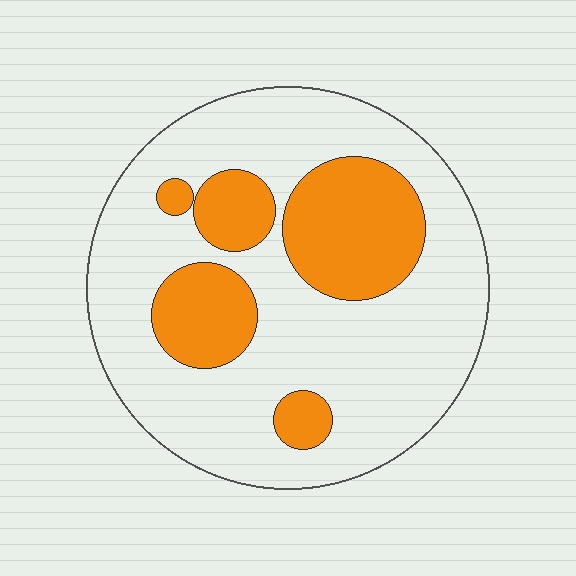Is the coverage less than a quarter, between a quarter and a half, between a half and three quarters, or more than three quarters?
Between a quarter and a half.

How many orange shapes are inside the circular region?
5.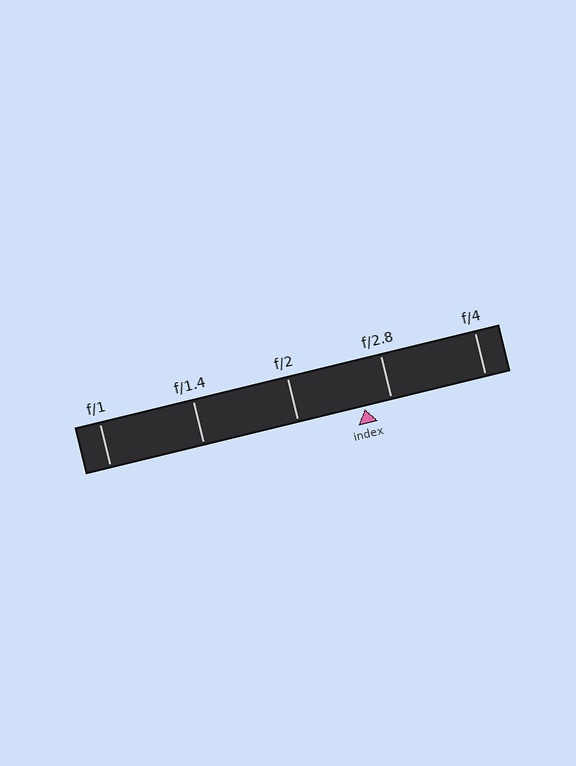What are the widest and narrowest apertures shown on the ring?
The widest aperture shown is f/1 and the narrowest is f/4.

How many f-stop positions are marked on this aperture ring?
There are 5 f-stop positions marked.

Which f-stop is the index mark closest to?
The index mark is closest to f/2.8.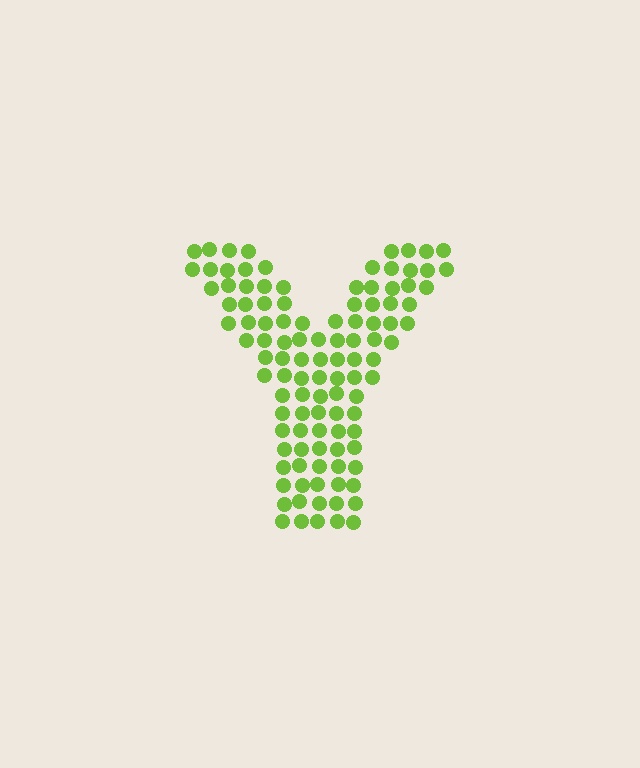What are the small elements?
The small elements are circles.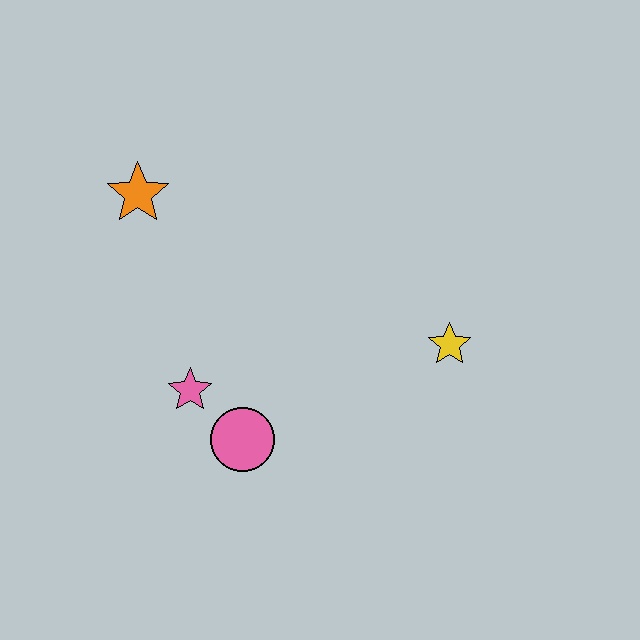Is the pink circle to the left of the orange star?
No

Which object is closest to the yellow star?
The pink circle is closest to the yellow star.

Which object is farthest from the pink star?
The yellow star is farthest from the pink star.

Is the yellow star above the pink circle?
Yes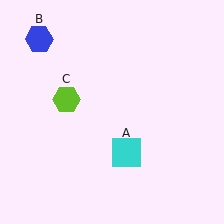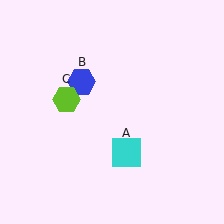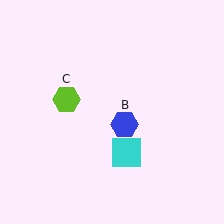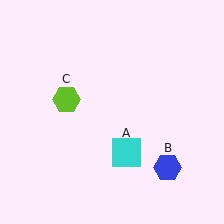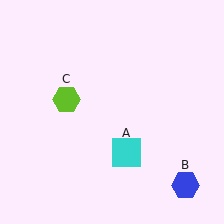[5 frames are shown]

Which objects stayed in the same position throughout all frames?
Cyan square (object A) and lime hexagon (object C) remained stationary.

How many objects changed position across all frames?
1 object changed position: blue hexagon (object B).